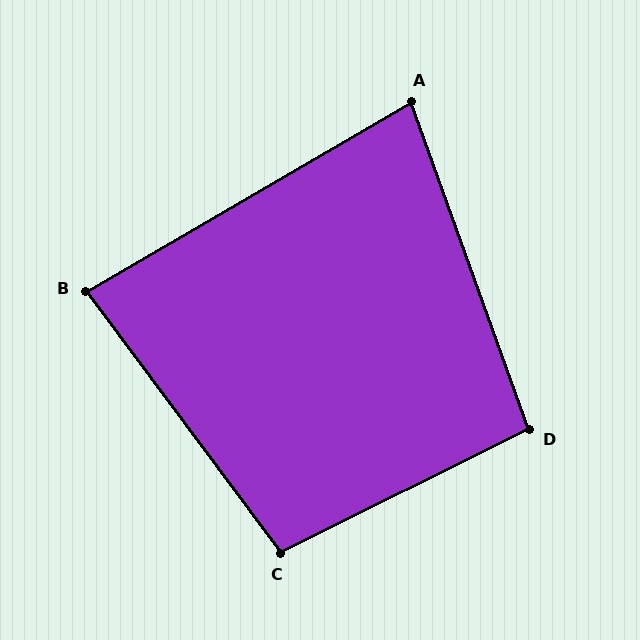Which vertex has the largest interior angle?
C, at approximately 100 degrees.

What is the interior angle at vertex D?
Approximately 96 degrees (obtuse).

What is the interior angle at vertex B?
Approximately 84 degrees (acute).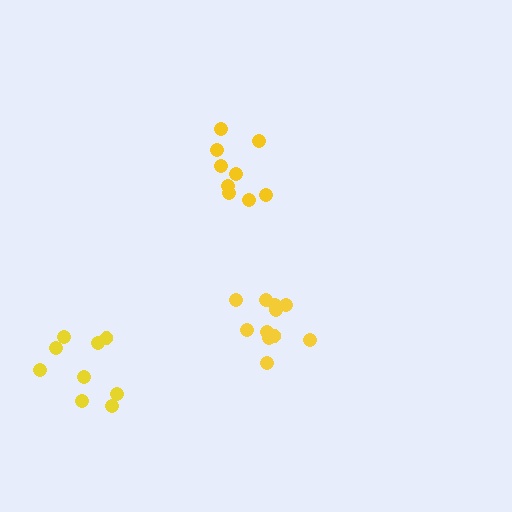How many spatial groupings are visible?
There are 3 spatial groupings.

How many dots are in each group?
Group 1: 11 dots, Group 2: 9 dots, Group 3: 9 dots (29 total).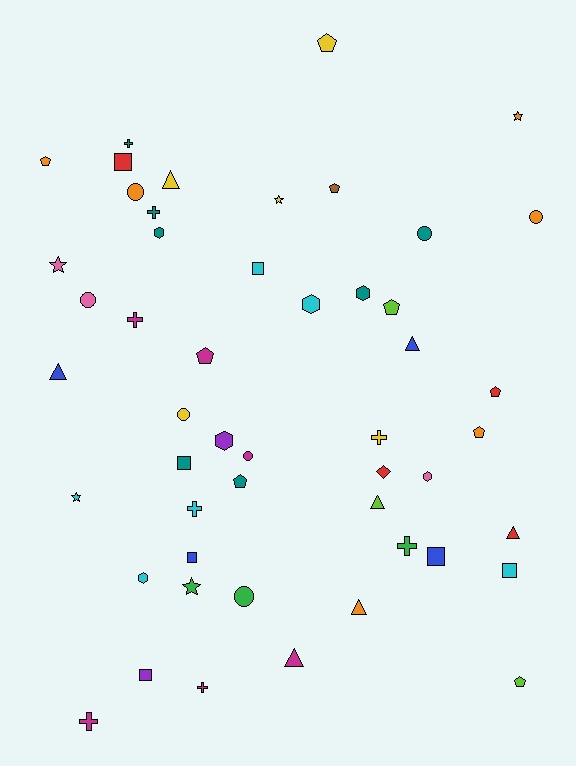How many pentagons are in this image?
There are 9 pentagons.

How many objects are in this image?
There are 50 objects.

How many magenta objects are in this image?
There are 6 magenta objects.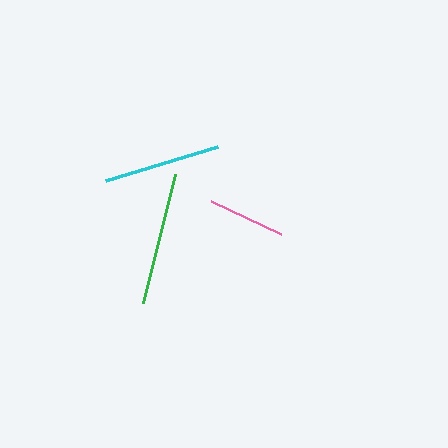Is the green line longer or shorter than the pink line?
The green line is longer than the pink line.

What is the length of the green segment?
The green segment is approximately 133 pixels long.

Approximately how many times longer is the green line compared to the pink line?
The green line is approximately 1.7 times the length of the pink line.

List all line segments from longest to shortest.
From longest to shortest: green, cyan, pink.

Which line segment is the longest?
The green line is the longest at approximately 133 pixels.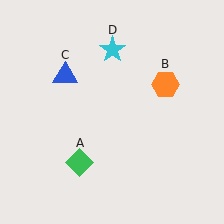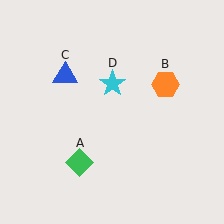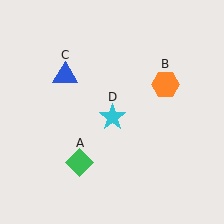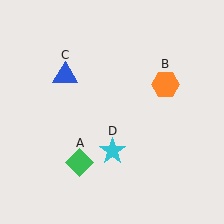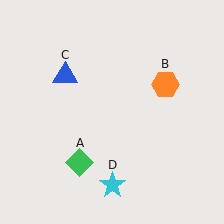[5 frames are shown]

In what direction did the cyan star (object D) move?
The cyan star (object D) moved down.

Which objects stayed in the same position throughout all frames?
Green diamond (object A) and orange hexagon (object B) and blue triangle (object C) remained stationary.